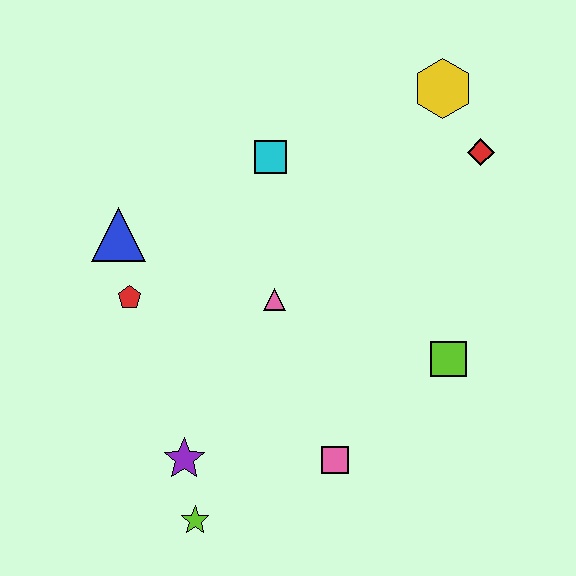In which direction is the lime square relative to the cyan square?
The lime square is below the cyan square.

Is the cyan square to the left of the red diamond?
Yes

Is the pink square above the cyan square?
No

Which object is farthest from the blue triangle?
The red diamond is farthest from the blue triangle.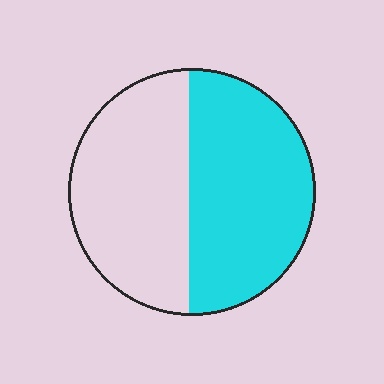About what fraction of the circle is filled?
About one half (1/2).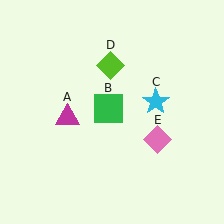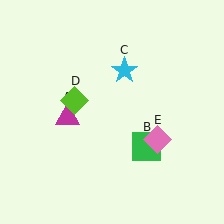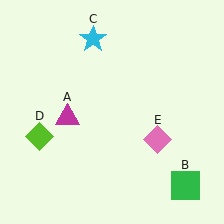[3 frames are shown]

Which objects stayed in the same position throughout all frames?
Magenta triangle (object A) and pink diamond (object E) remained stationary.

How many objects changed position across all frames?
3 objects changed position: green square (object B), cyan star (object C), lime diamond (object D).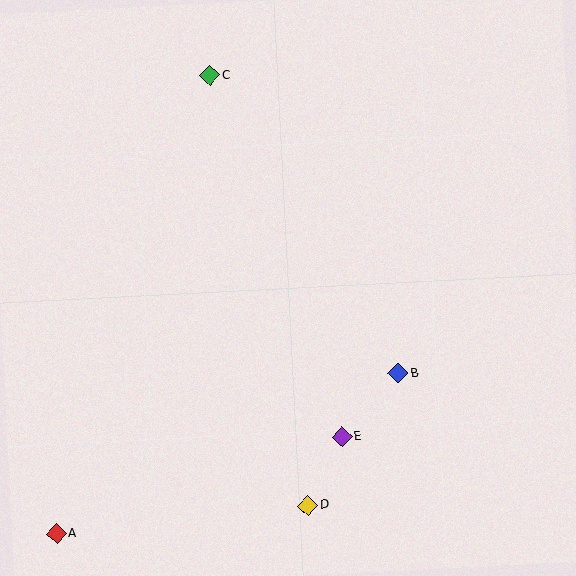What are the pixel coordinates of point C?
Point C is at (210, 76).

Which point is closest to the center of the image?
Point B at (398, 373) is closest to the center.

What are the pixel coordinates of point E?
Point E is at (342, 437).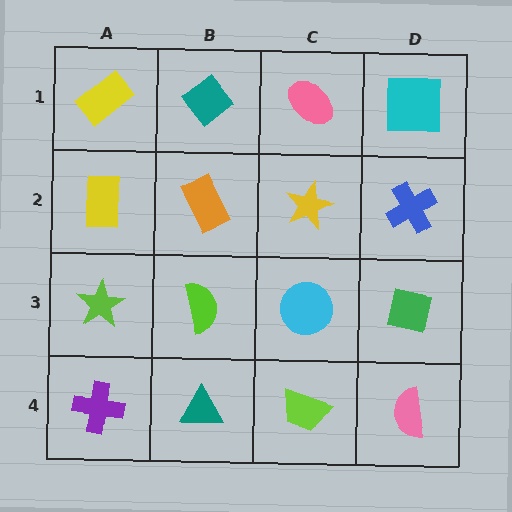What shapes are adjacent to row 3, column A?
A yellow rectangle (row 2, column A), a purple cross (row 4, column A), a lime semicircle (row 3, column B).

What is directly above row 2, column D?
A cyan square.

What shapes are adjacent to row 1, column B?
An orange rectangle (row 2, column B), a yellow rectangle (row 1, column A), a pink ellipse (row 1, column C).